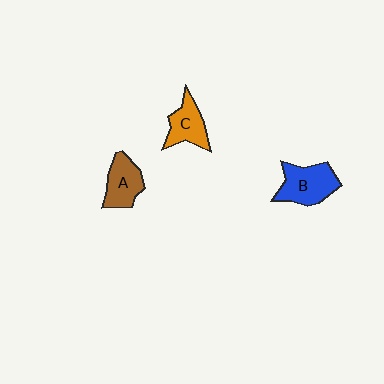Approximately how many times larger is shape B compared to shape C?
Approximately 1.3 times.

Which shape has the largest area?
Shape B (blue).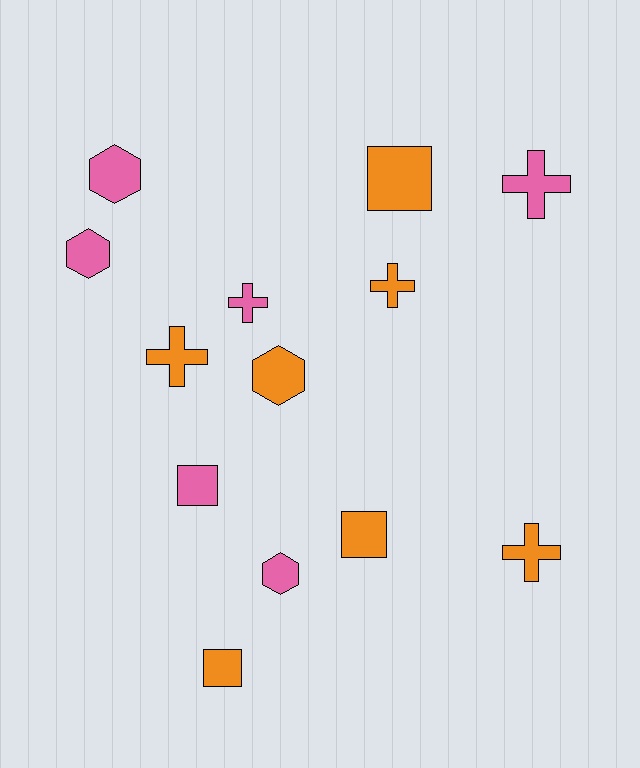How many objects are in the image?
There are 13 objects.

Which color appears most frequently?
Orange, with 7 objects.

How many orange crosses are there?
There are 3 orange crosses.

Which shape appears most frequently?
Cross, with 5 objects.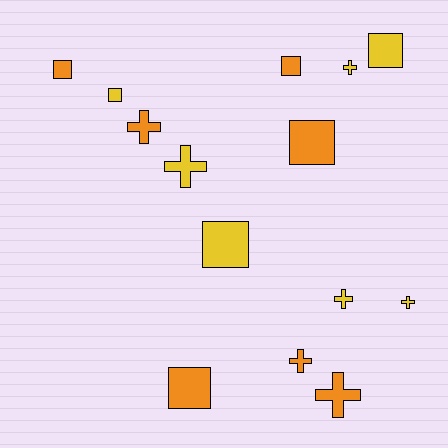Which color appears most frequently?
Yellow, with 7 objects.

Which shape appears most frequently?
Square, with 7 objects.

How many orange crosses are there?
There are 3 orange crosses.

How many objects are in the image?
There are 14 objects.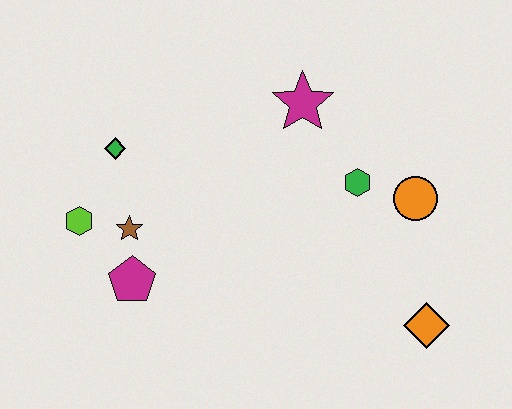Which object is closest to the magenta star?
The green hexagon is closest to the magenta star.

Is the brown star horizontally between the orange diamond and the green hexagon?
No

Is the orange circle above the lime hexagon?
Yes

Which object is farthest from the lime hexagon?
The orange diamond is farthest from the lime hexagon.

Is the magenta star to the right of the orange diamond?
No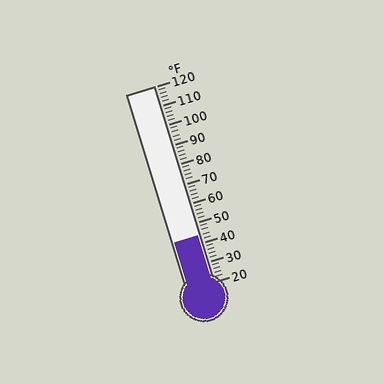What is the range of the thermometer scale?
The thermometer scale ranges from 20°F to 120°F.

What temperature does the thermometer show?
The thermometer shows approximately 44°F.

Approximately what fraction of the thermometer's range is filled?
The thermometer is filled to approximately 25% of its range.